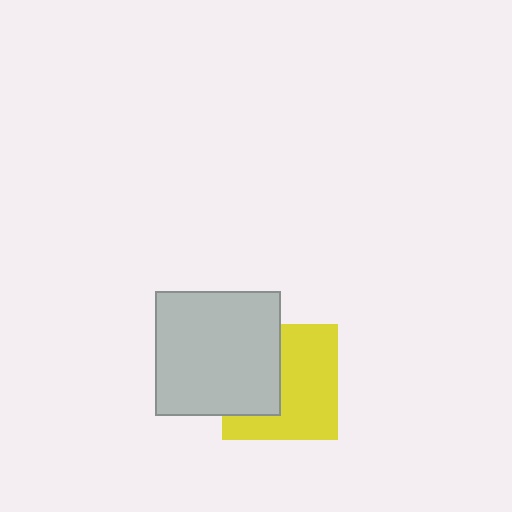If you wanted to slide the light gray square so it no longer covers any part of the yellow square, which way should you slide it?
Slide it left — that is the most direct way to separate the two shapes.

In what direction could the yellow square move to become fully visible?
The yellow square could move right. That would shift it out from behind the light gray square entirely.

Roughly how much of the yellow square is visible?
About half of it is visible (roughly 59%).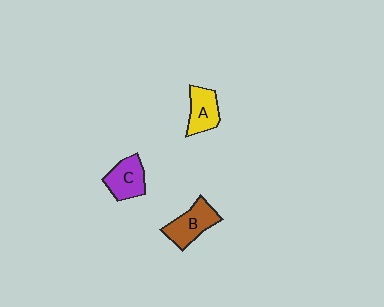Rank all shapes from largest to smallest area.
From largest to smallest: B (brown), C (purple), A (yellow).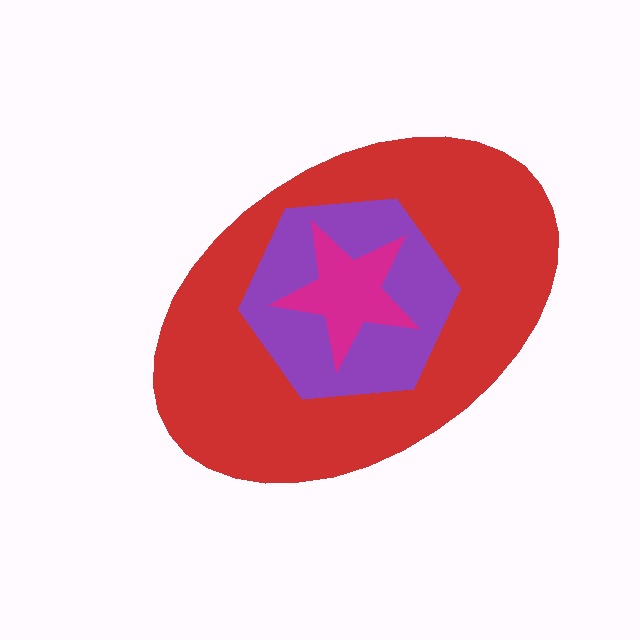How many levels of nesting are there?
3.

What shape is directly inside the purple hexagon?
The magenta star.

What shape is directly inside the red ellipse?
The purple hexagon.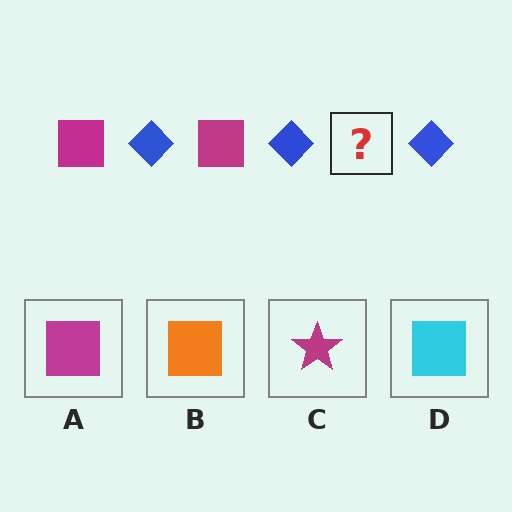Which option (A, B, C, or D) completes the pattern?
A.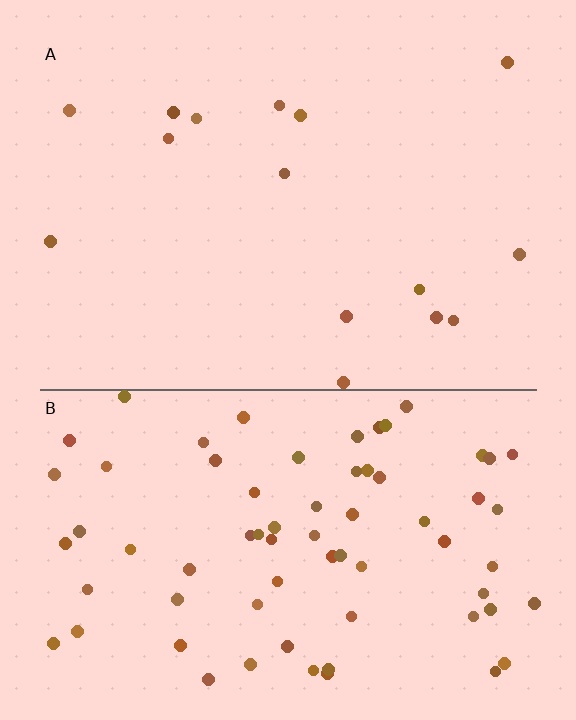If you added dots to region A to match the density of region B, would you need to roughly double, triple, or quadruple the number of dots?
Approximately quadruple.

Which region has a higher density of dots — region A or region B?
B (the bottom).